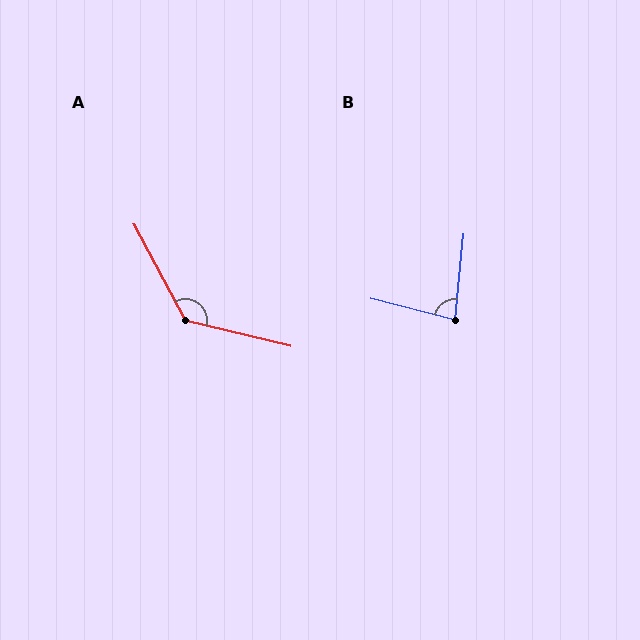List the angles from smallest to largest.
B (82°), A (132°).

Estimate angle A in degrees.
Approximately 132 degrees.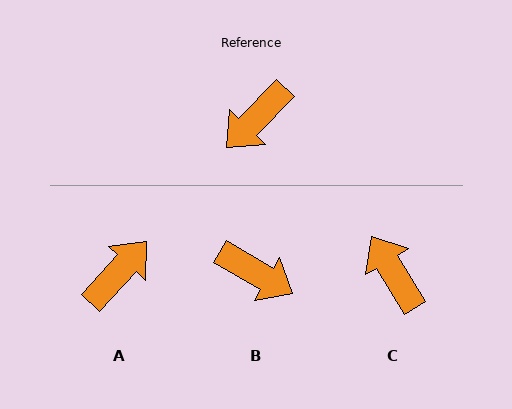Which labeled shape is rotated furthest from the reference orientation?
A, about 178 degrees away.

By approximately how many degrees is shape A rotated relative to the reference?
Approximately 178 degrees clockwise.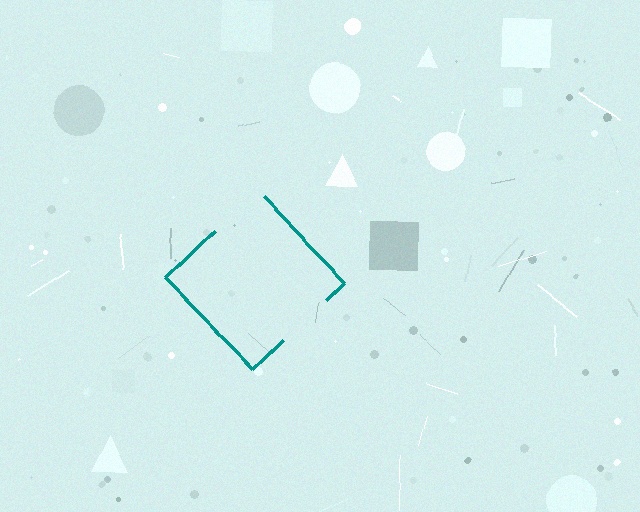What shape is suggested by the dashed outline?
The dashed outline suggests a diamond.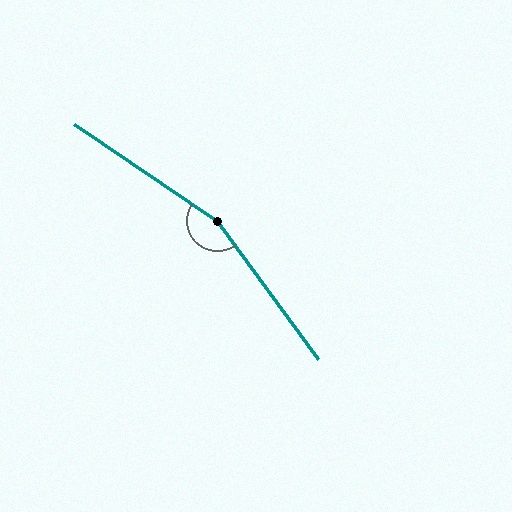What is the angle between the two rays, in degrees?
Approximately 160 degrees.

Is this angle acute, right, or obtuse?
It is obtuse.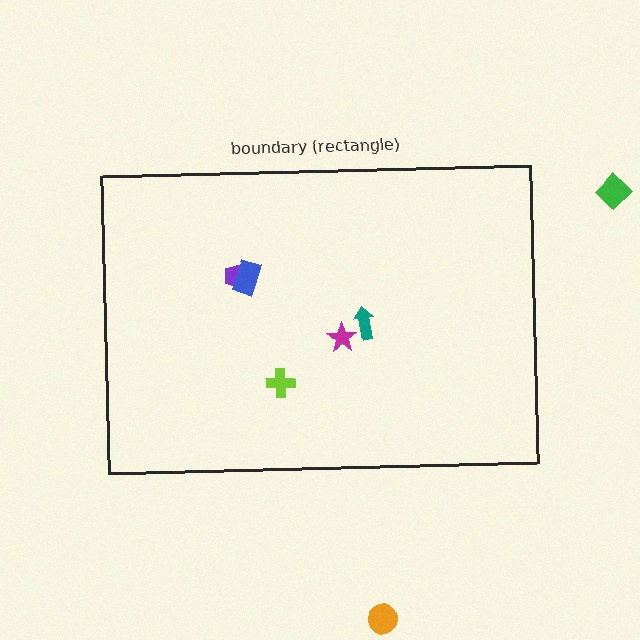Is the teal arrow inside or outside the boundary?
Inside.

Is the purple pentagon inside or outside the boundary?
Inside.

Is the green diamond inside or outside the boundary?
Outside.